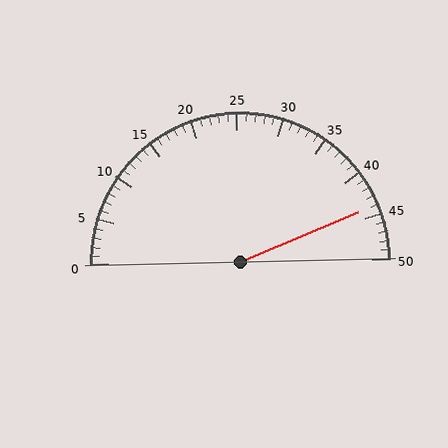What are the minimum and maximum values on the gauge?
The gauge ranges from 0 to 50.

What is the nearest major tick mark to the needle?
The nearest major tick mark is 45.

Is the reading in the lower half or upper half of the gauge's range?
The reading is in the upper half of the range (0 to 50).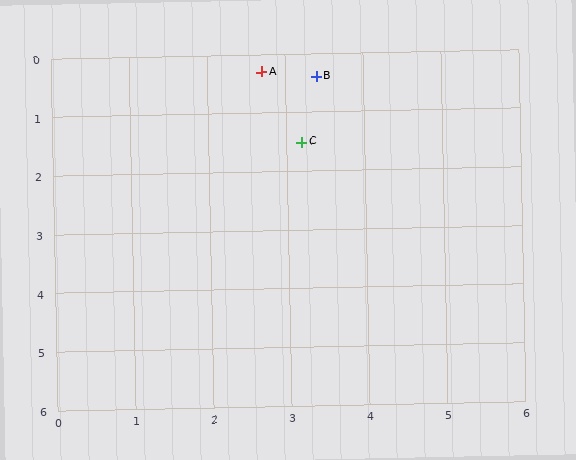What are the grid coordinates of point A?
Point A is at approximately (2.7, 0.3).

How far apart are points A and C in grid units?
Points A and C are about 1.3 grid units apart.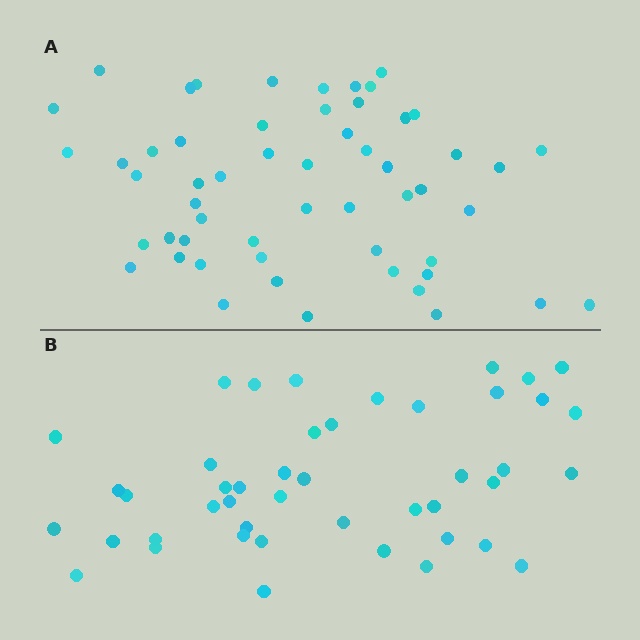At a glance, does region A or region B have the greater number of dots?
Region A (the top region) has more dots.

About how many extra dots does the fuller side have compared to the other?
Region A has roughly 10 or so more dots than region B.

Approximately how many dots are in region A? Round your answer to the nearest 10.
About 60 dots. (The exact count is 55, which rounds to 60.)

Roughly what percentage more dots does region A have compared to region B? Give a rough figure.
About 20% more.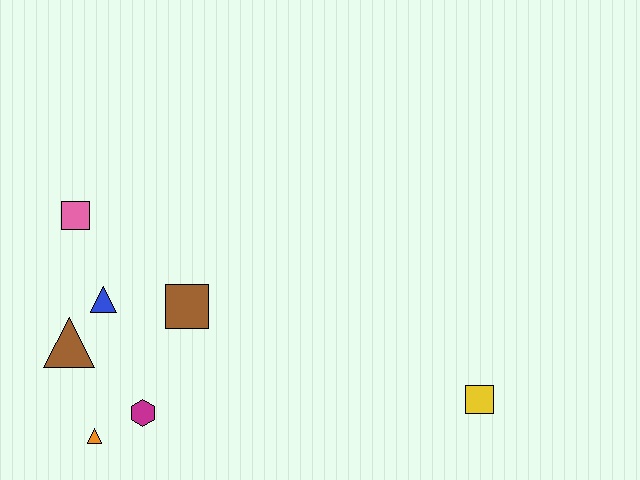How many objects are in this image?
There are 7 objects.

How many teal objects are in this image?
There are no teal objects.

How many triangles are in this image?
There are 3 triangles.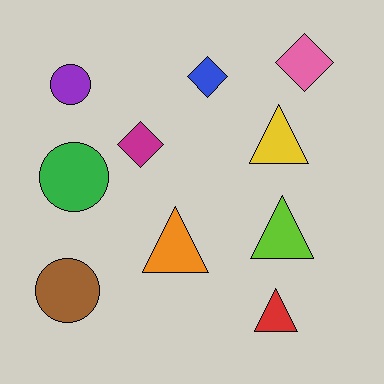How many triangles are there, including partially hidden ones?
There are 4 triangles.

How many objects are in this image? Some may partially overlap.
There are 10 objects.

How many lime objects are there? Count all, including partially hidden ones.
There is 1 lime object.